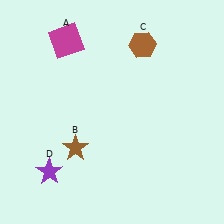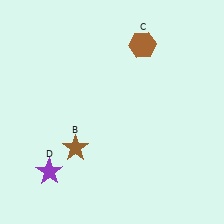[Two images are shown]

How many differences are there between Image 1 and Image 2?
There is 1 difference between the two images.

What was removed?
The magenta square (A) was removed in Image 2.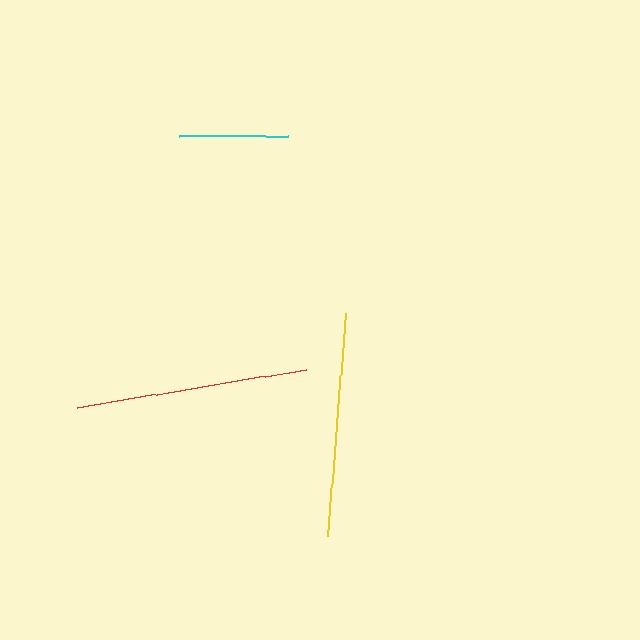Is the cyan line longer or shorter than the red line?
The red line is longer than the cyan line.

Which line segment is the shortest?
The cyan line is the shortest at approximately 109 pixels.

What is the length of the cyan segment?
The cyan segment is approximately 109 pixels long.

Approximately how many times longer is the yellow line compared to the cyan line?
The yellow line is approximately 2.0 times the length of the cyan line.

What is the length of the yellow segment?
The yellow segment is approximately 224 pixels long.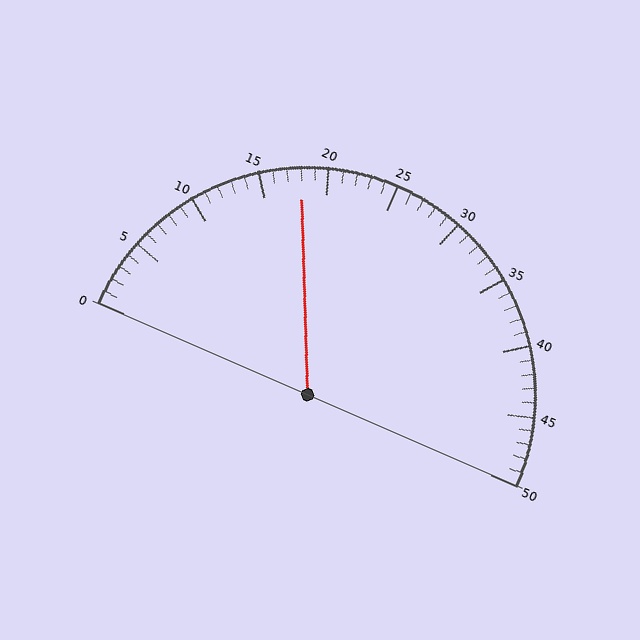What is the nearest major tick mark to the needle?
The nearest major tick mark is 20.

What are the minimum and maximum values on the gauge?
The gauge ranges from 0 to 50.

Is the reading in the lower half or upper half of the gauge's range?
The reading is in the lower half of the range (0 to 50).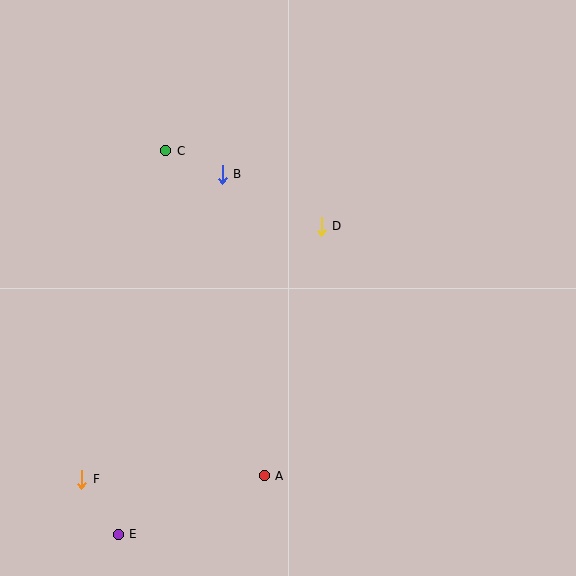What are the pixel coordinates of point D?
Point D is at (321, 226).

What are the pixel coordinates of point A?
Point A is at (264, 476).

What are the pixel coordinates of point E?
Point E is at (118, 534).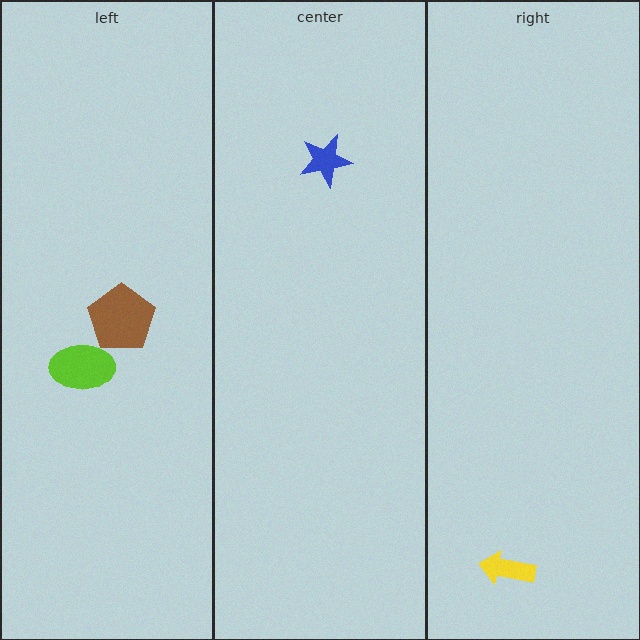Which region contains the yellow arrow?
The right region.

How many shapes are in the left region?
2.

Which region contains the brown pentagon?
The left region.